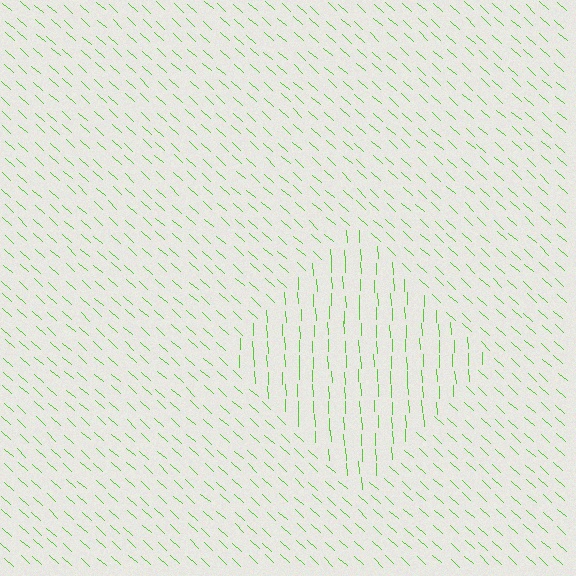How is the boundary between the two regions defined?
The boundary is defined purely by a change in line orientation (approximately 45 degrees difference). All lines are the same color and thickness.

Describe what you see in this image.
The image is filled with small lime line segments. A diamond region in the image has lines oriented differently from the surrounding lines, creating a visible texture boundary.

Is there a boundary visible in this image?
Yes, there is a texture boundary formed by a change in line orientation.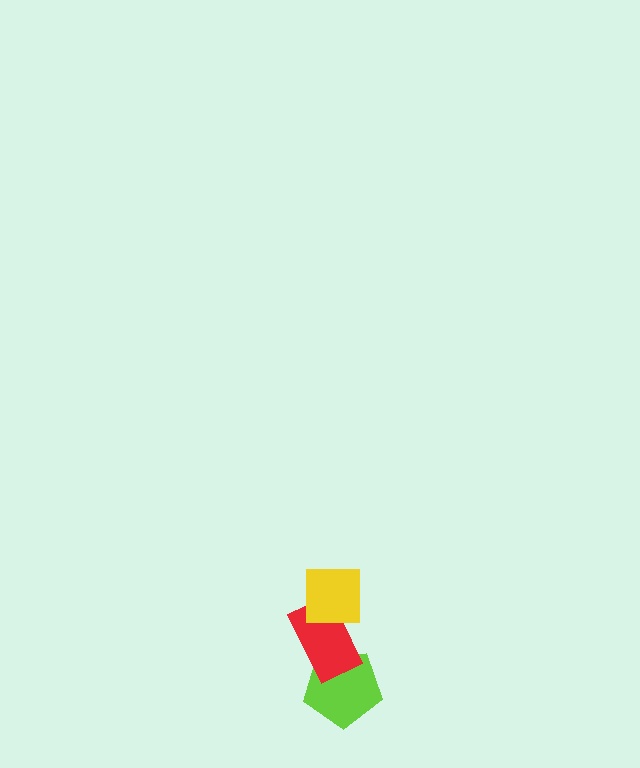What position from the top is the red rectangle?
The red rectangle is 2nd from the top.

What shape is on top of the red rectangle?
The yellow square is on top of the red rectangle.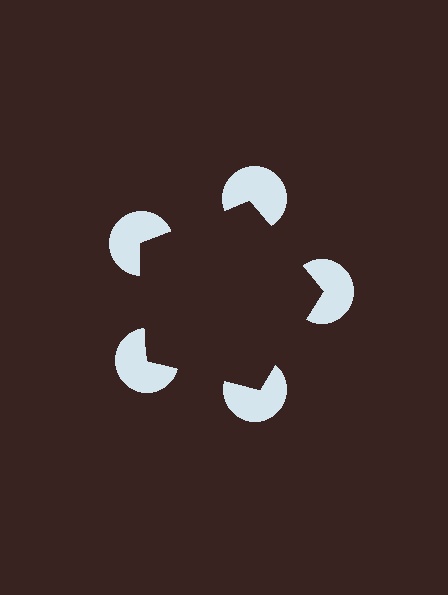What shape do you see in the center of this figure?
An illusory pentagon — its edges are inferred from the aligned wedge cuts in the pac-man discs, not physically drawn.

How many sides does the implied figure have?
5 sides.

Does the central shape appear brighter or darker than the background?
It typically appears slightly darker than the background, even though no actual brightness change is drawn.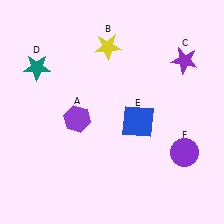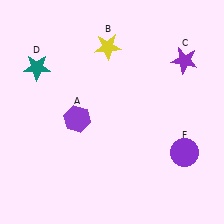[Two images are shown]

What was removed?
The blue square (E) was removed in Image 2.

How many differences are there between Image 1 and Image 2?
There is 1 difference between the two images.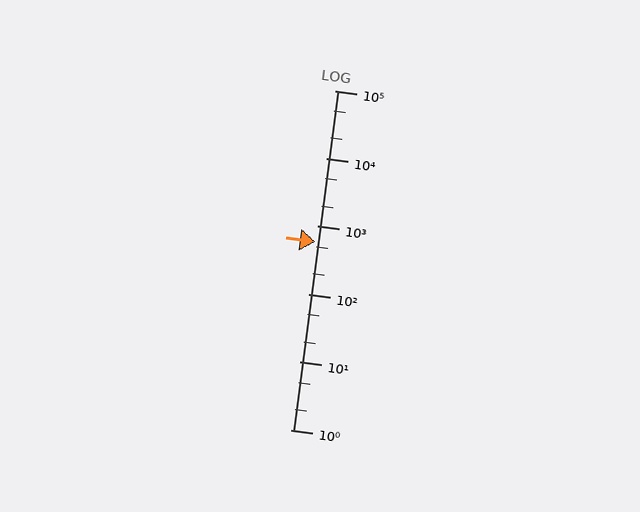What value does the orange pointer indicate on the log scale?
The pointer indicates approximately 580.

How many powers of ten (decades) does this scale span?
The scale spans 5 decades, from 1 to 100000.